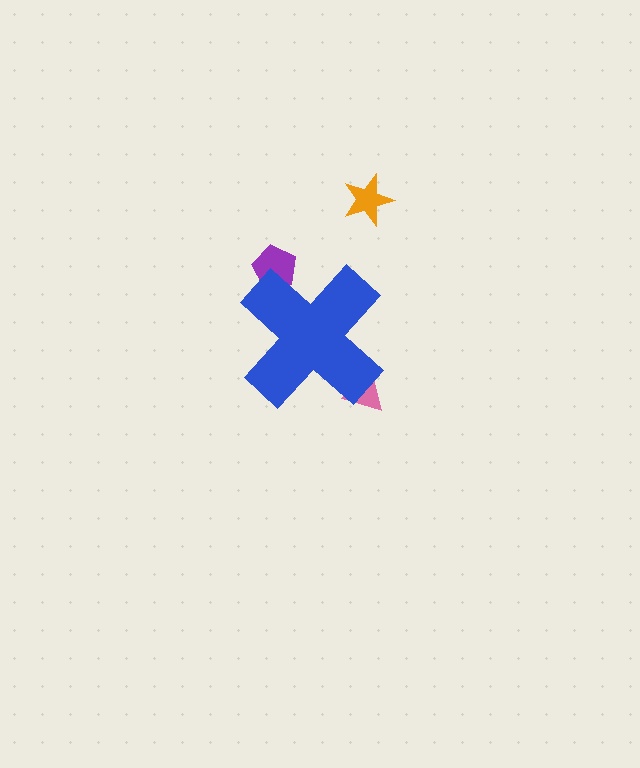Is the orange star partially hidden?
No, the orange star is fully visible.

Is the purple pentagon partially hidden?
Yes, the purple pentagon is partially hidden behind the blue cross.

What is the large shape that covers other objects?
A blue cross.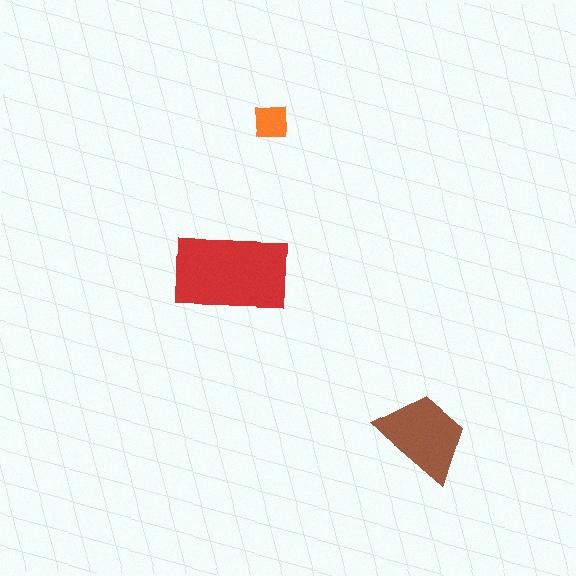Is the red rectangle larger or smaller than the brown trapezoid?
Larger.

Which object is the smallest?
The orange square.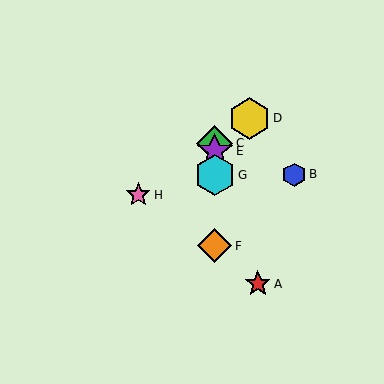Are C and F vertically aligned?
Yes, both are at x≈215.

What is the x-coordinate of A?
Object A is at x≈258.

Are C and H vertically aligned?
No, C is at x≈215 and H is at x≈138.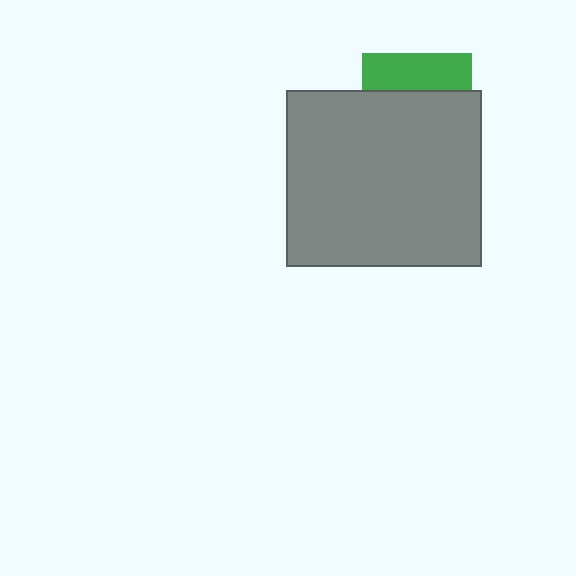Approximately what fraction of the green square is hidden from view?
Roughly 67% of the green square is hidden behind the gray rectangle.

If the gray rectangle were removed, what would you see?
You would see the complete green square.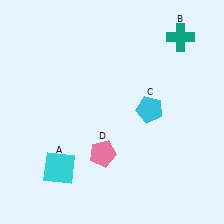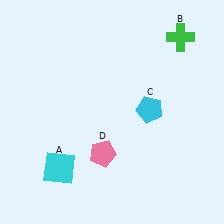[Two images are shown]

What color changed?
The cross (B) changed from teal in Image 1 to green in Image 2.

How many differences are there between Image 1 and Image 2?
There is 1 difference between the two images.